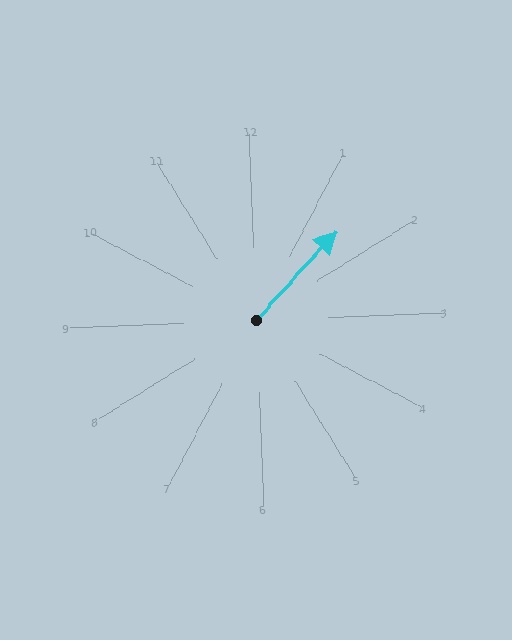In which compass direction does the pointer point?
Northeast.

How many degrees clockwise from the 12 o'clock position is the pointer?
Approximately 44 degrees.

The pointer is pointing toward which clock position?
Roughly 1 o'clock.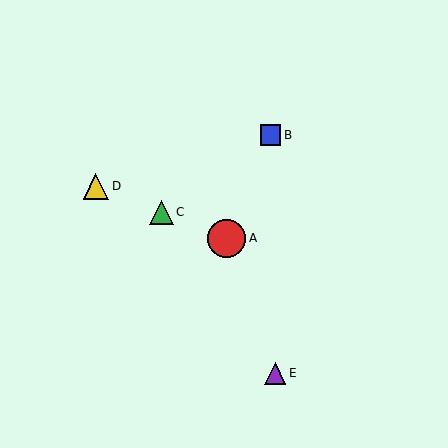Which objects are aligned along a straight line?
Objects A, C, D are aligned along a straight line.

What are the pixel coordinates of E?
Object E is at (275, 373).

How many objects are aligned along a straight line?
3 objects (A, C, D) are aligned along a straight line.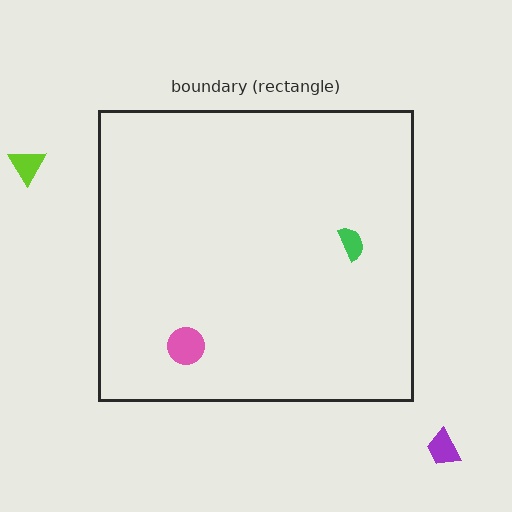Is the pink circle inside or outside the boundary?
Inside.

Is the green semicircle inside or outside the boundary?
Inside.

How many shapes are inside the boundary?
2 inside, 2 outside.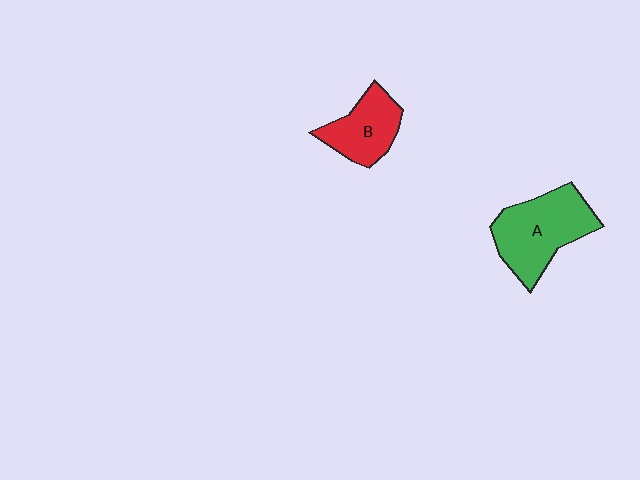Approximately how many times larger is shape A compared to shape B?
Approximately 1.5 times.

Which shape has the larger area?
Shape A (green).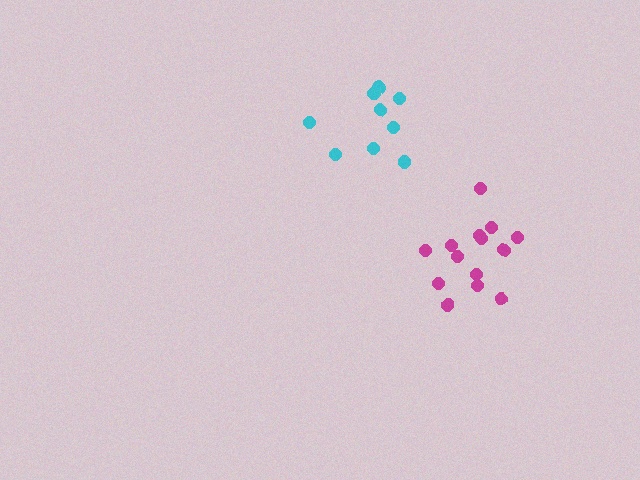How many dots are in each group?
Group 1: 14 dots, Group 2: 9 dots (23 total).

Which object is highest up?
The cyan cluster is topmost.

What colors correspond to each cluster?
The clusters are colored: magenta, cyan.